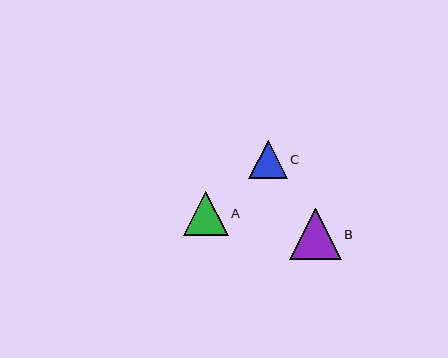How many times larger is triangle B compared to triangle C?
Triangle B is approximately 1.3 times the size of triangle C.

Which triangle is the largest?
Triangle B is the largest with a size of approximately 51 pixels.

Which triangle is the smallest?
Triangle C is the smallest with a size of approximately 39 pixels.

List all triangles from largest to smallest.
From largest to smallest: B, A, C.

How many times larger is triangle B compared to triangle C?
Triangle B is approximately 1.3 times the size of triangle C.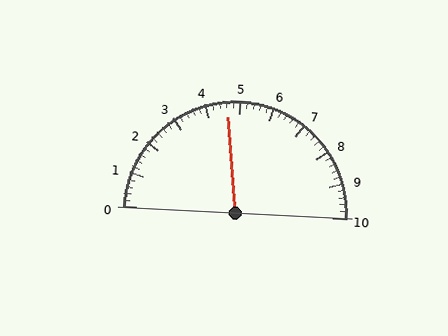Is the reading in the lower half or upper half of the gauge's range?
The reading is in the lower half of the range (0 to 10).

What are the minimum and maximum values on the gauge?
The gauge ranges from 0 to 10.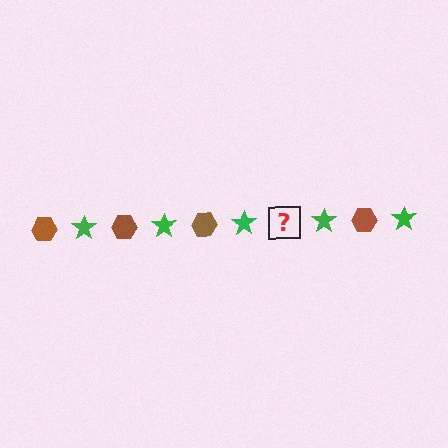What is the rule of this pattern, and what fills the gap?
The rule is that the pattern alternates between brown hexagon and green star. The gap should be filled with a brown hexagon.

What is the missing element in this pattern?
The missing element is a brown hexagon.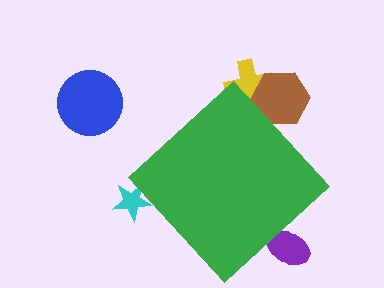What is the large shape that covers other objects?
A green diamond.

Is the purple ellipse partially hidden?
Yes, the purple ellipse is partially hidden behind the green diamond.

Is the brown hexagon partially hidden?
Yes, the brown hexagon is partially hidden behind the green diamond.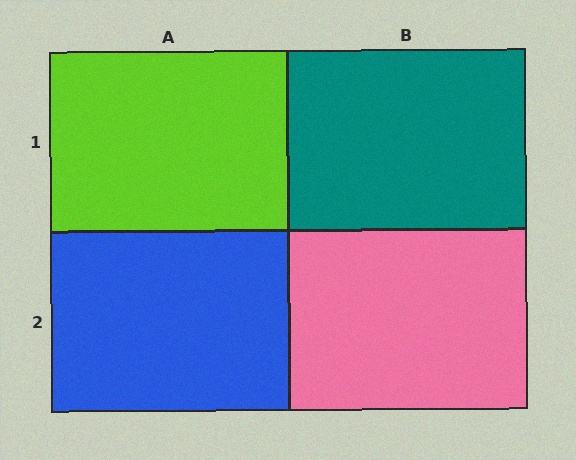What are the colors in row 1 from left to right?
Lime, teal.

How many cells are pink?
1 cell is pink.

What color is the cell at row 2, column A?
Blue.